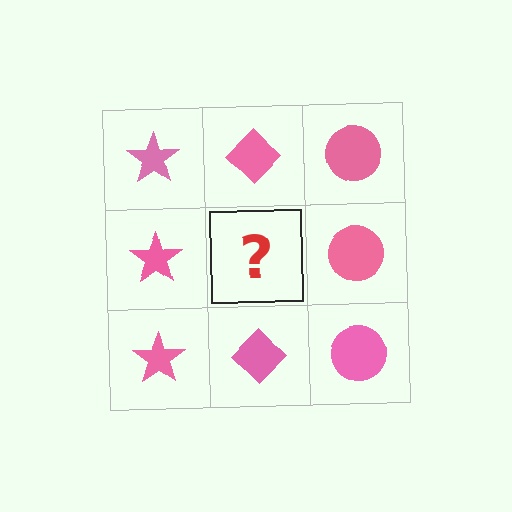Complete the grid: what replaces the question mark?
The question mark should be replaced with a pink diamond.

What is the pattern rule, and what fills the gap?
The rule is that each column has a consistent shape. The gap should be filled with a pink diamond.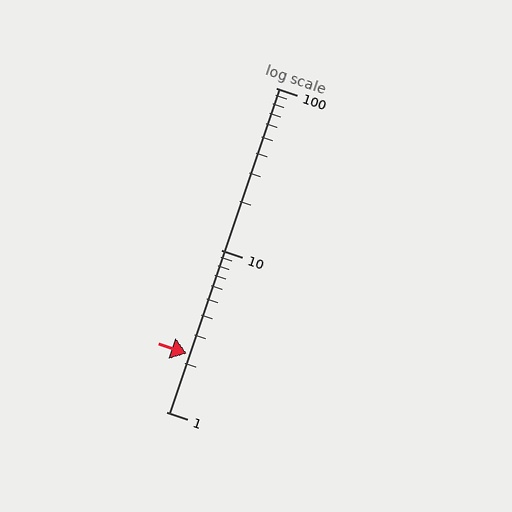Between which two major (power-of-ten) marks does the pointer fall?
The pointer is between 1 and 10.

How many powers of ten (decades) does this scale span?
The scale spans 2 decades, from 1 to 100.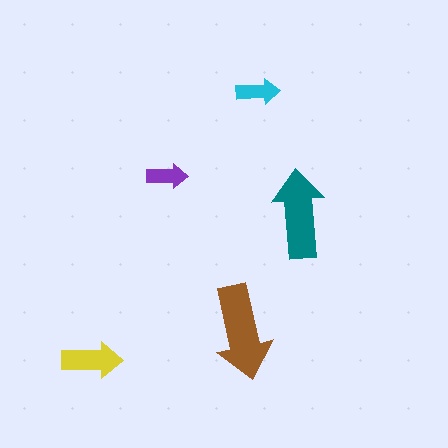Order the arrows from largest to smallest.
the brown one, the teal one, the yellow one, the cyan one, the purple one.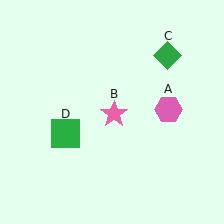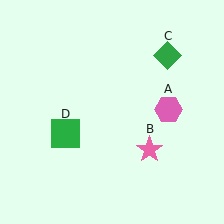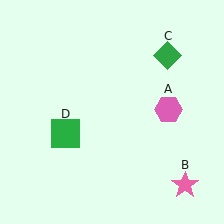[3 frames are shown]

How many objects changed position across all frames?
1 object changed position: pink star (object B).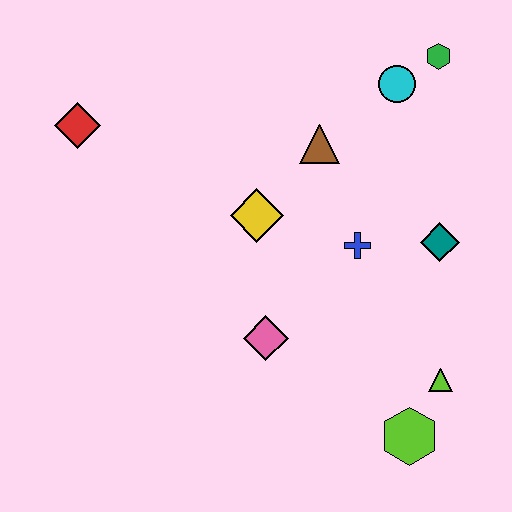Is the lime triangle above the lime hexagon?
Yes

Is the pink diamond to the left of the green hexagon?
Yes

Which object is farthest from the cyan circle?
The lime hexagon is farthest from the cyan circle.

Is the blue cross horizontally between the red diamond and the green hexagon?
Yes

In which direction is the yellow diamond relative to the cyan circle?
The yellow diamond is to the left of the cyan circle.